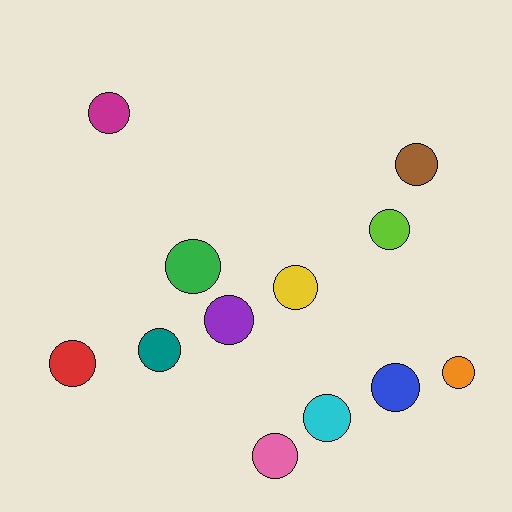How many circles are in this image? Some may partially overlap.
There are 12 circles.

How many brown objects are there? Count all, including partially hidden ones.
There is 1 brown object.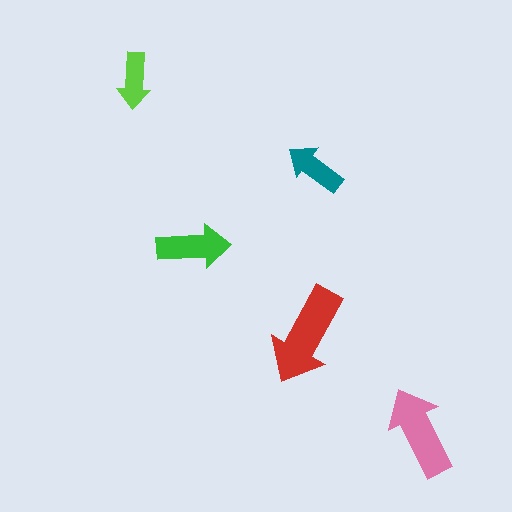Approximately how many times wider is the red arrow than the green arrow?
About 1.5 times wider.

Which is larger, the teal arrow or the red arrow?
The red one.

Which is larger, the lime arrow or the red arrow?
The red one.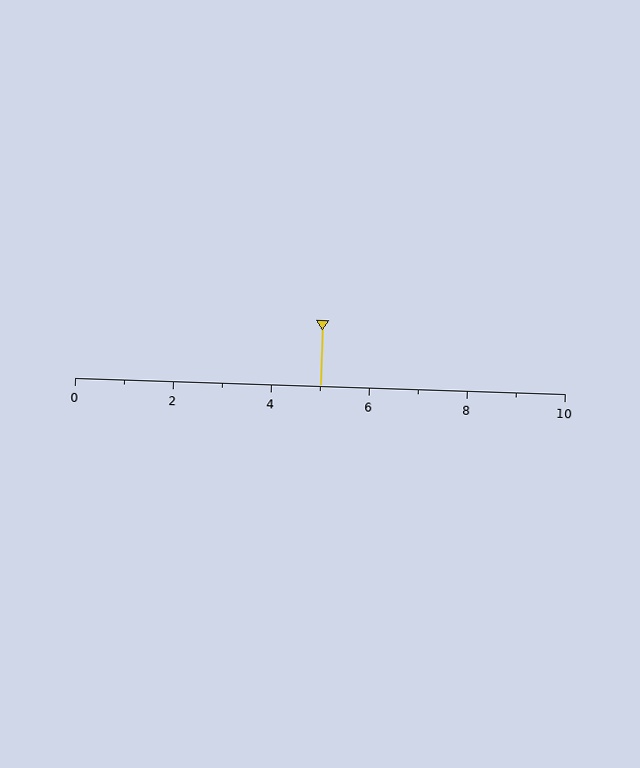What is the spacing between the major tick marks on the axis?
The major ticks are spaced 2 apart.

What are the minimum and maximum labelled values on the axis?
The axis runs from 0 to 10.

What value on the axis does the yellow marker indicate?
The marker indicates approximately 5.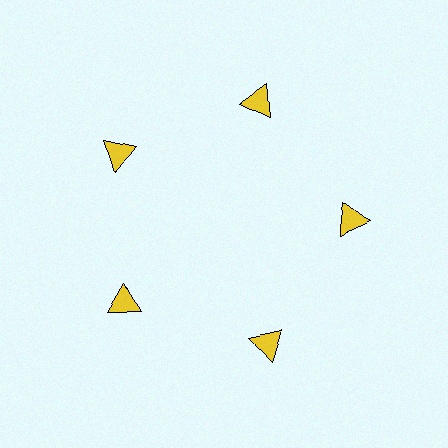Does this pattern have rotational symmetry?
Yes, this pattern has 5-fold rotational symmetry. It looks the same after rotating 72 degrees around the center.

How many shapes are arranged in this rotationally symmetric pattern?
There are 5 shapes, arranged in 5 groups of 1.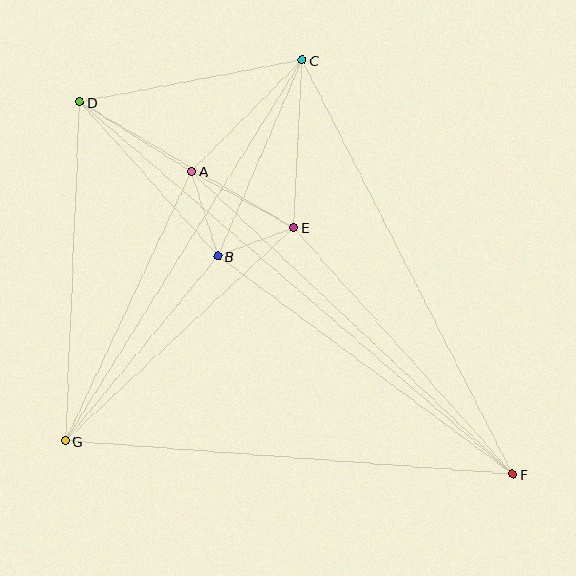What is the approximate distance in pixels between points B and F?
The distance between B and F is approximately 367 pixels.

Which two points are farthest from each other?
Points D and F are farthest from each other.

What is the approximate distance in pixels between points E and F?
The distance between E and F is approximately 330 pixels.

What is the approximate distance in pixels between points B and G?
The distance between B and G is approximately 240 pixels.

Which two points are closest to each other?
Points B and E are closest to each other.